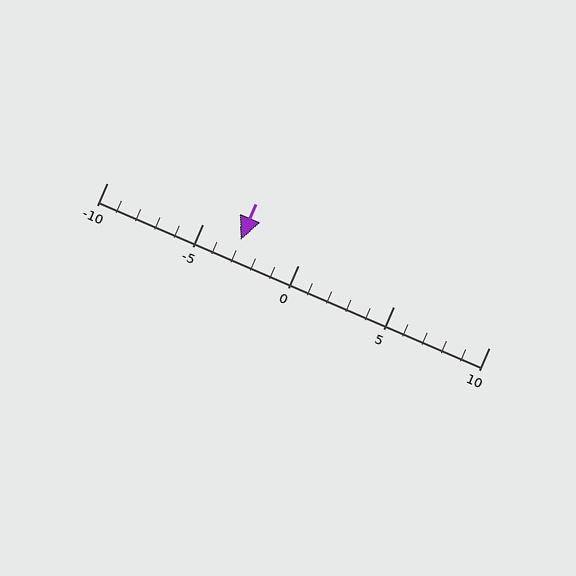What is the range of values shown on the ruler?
The ruler shows values from -10 to 10.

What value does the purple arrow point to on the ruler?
The purple arrow points to approximately -3.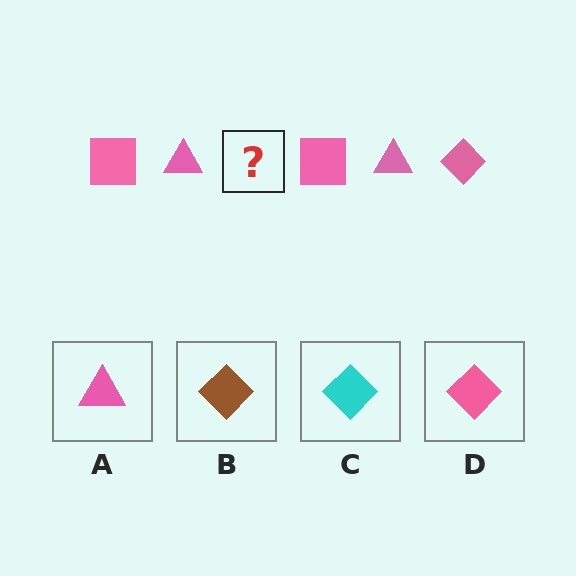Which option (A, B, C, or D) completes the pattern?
D.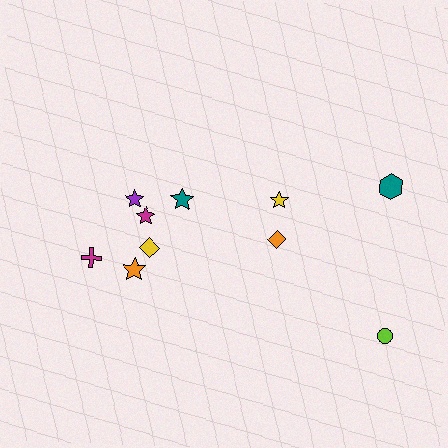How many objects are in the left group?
There are 6 objects.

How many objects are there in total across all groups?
There are 10 objects.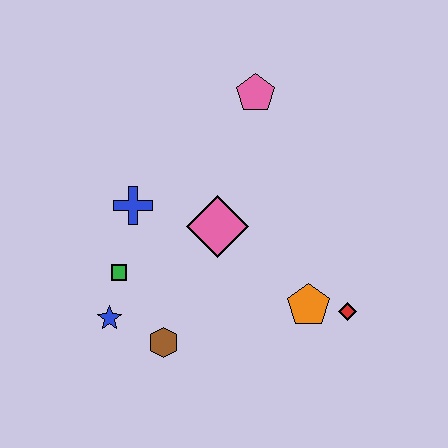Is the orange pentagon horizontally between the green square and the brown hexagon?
No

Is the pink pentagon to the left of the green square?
No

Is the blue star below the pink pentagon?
Yes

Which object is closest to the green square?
The blue star is closest to the green square.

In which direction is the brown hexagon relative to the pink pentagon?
The brown hexagon is below the pink pentagon.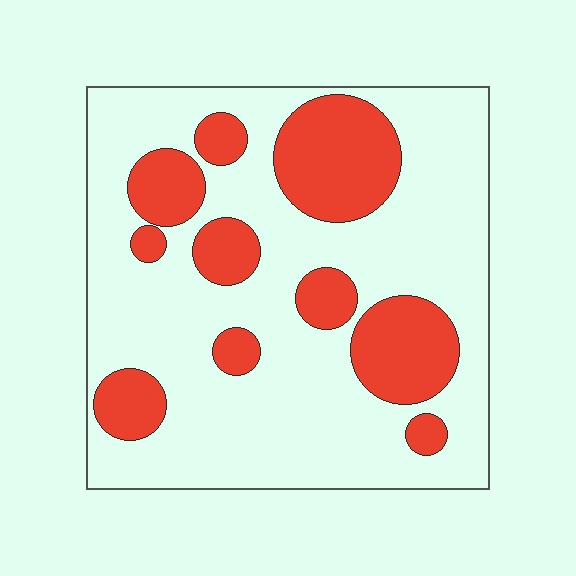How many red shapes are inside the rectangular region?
10.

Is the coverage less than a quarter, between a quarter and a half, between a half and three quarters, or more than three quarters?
Between a quarter and a half.